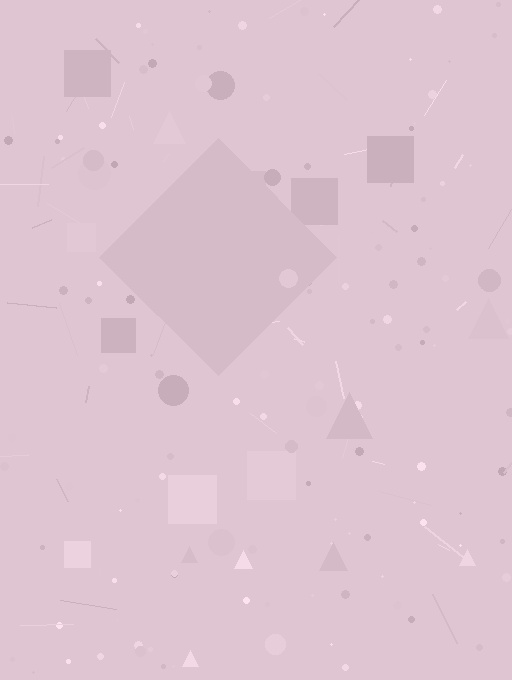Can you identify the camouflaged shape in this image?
The camouflaged shape is a diamond.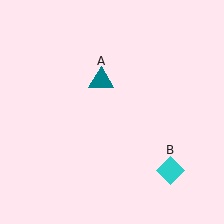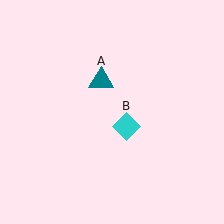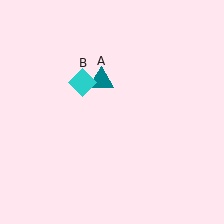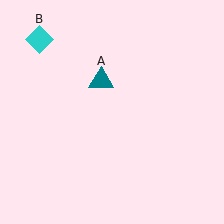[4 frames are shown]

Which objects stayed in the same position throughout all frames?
Teal triangle (object A) remained stationary.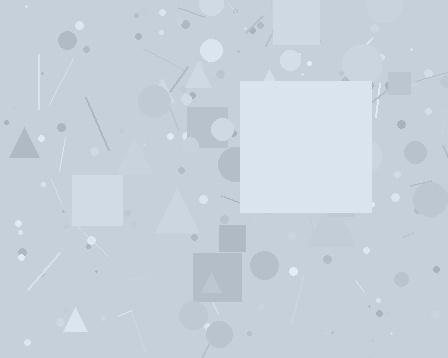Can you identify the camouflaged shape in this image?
The camouflaged shape is a square.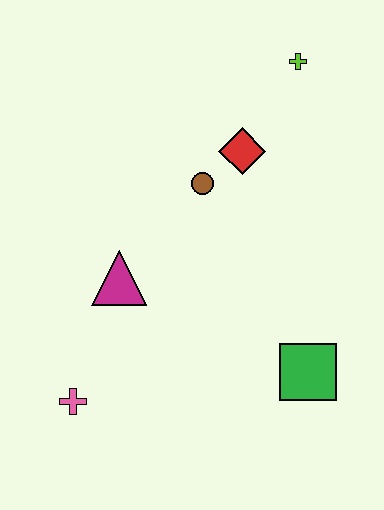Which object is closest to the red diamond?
The brown circle is closest to the red diamond.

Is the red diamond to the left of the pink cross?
No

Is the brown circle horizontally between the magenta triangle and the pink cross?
No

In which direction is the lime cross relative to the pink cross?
The lime cross is above the pink cross.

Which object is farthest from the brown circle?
The pink cross is farthest from the brown circle.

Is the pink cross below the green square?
Yes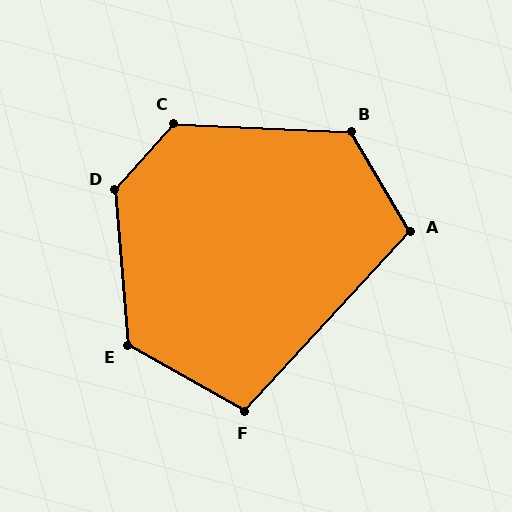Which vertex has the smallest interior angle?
F, at approximately 103 degrees.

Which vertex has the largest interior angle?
D, at approximately 134 degrees.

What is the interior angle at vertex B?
Approximately 124 degrees (obtuse).